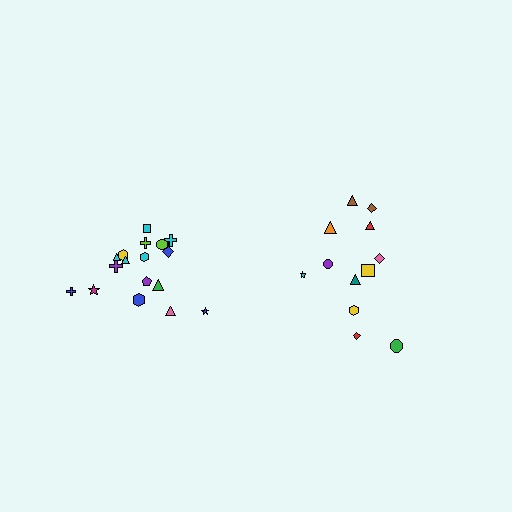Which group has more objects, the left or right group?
The left group.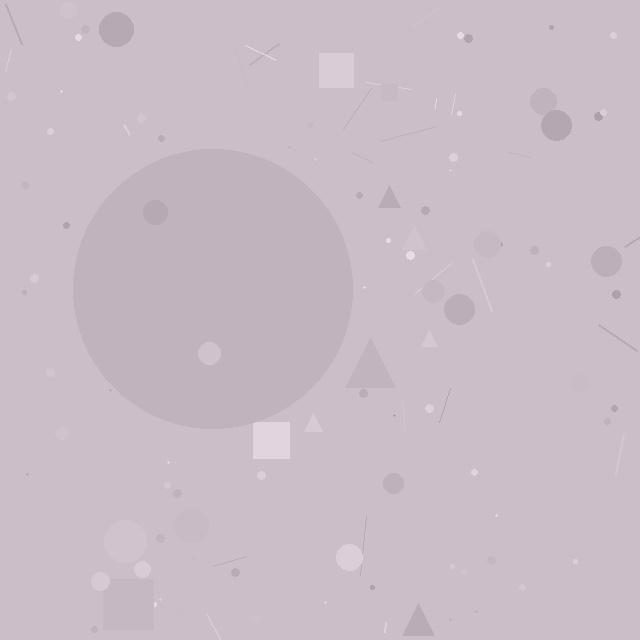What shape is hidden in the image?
A circle is hidden in the image.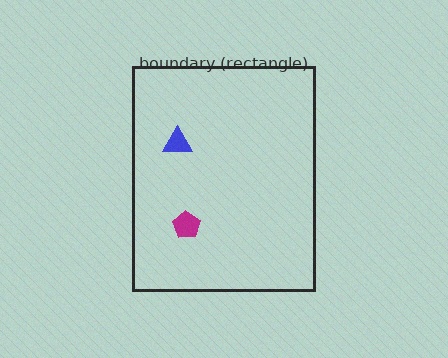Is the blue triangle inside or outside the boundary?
Inside.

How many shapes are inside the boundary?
2 inside, 0 outside.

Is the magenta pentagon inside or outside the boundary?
Inside.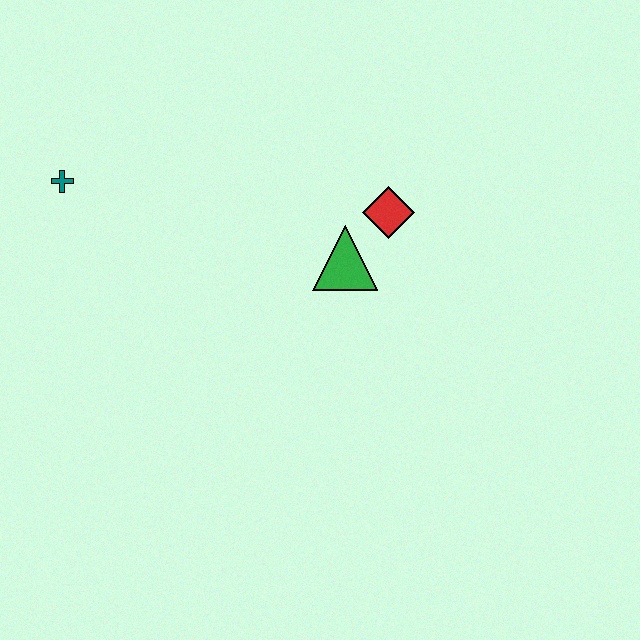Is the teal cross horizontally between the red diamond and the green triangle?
No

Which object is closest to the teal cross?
The green triangle is closest to the teal cross.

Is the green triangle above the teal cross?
No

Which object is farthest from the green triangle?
The teal cross is farthest from the green triangle.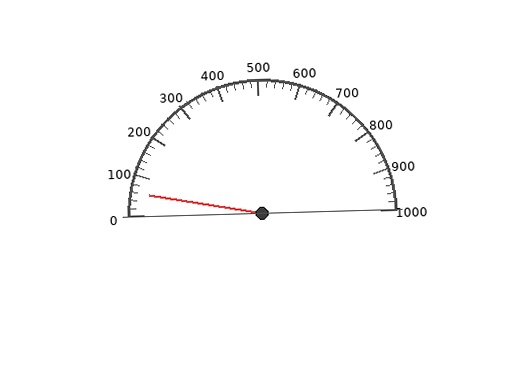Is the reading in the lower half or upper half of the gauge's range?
The reading is in the lower half of the range (0 to 1000).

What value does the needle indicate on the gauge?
The needle indicates approximately 60.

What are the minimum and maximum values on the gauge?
The gauge ranges from 0 to 1000.